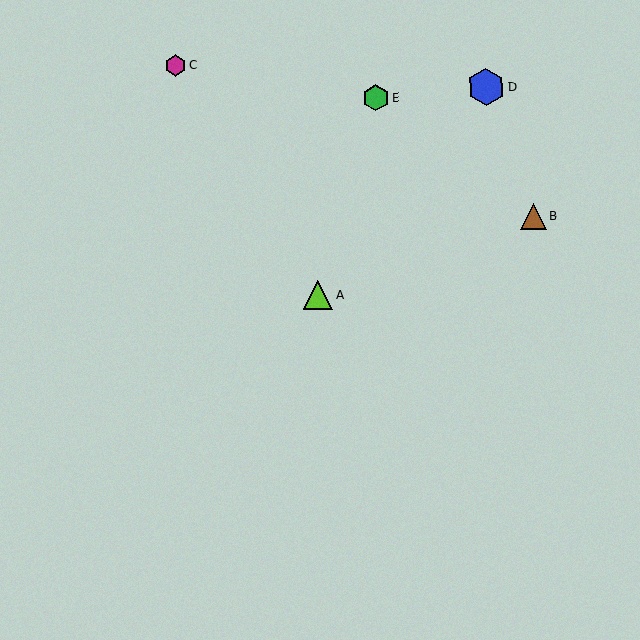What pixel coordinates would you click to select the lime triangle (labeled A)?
Click at (318, 295) to select the lime triangle A.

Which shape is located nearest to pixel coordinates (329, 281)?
The lime triangle (labeled A) at (318, 295) is nearest to that location.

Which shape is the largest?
The blue hexagon (labeled D) is the largest.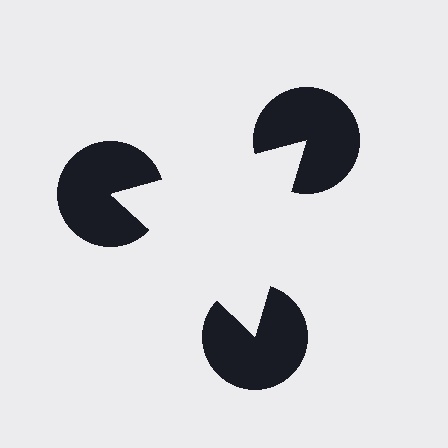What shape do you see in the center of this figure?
An illusory triangle — its edges are inferred from the aligned wedge cuts in the pac-man discs, not physically drawn.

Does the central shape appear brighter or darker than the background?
It typically appears slightly brighter than the background, even though no actual brightness change is drawn.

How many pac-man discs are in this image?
There are 3 — one at each vertex of the illusory triangle.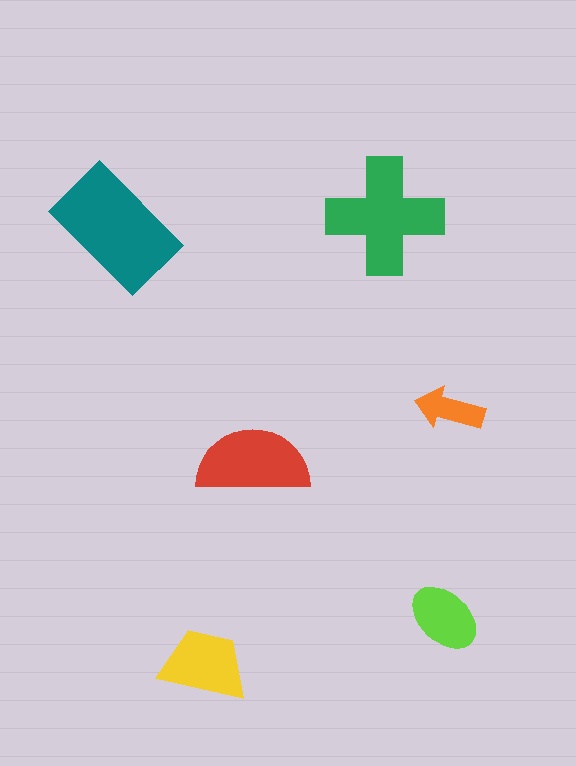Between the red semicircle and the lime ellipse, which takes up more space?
The red semicircle.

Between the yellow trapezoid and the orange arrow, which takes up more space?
The yellow trapezoid.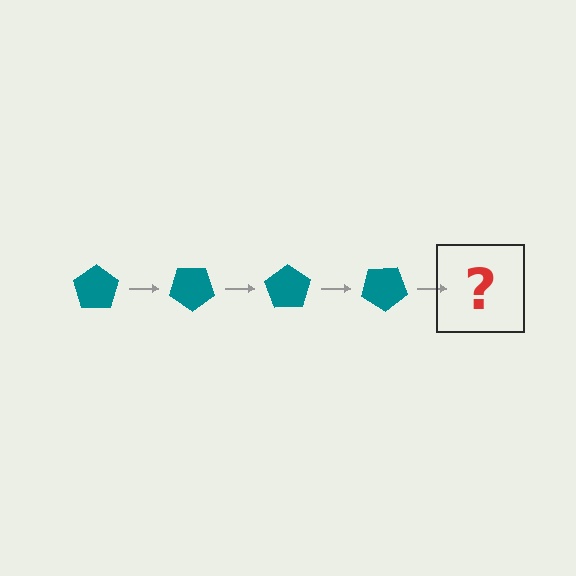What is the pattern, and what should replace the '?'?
The pattern is that the pentagon rotates 35 degrees each step. The '?' should be a teal pentagon rotated 140 degrees.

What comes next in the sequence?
The next element should be a teal pentagon rotated 140 degrees.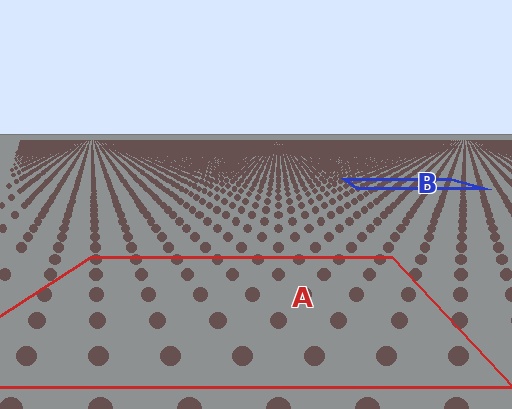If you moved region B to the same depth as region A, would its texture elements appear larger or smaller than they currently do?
They would appear larger. At a closer depth, the same texture elements are projected at a bigger on-screen size.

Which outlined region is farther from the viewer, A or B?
Region B is farther from the viewer — the texture elements inside it appear smaller and more densely packed.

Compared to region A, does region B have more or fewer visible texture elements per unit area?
Region B has more texture elements per unit area — they are packed more densely because it is farther away.